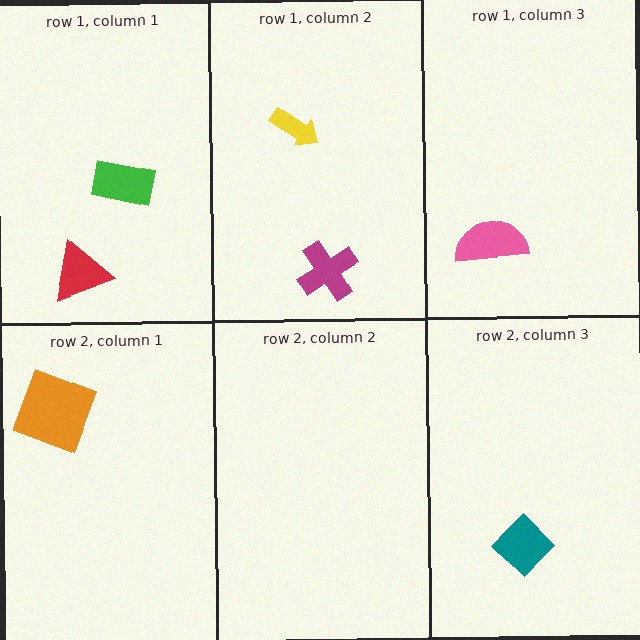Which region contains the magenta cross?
The row 1, column 2 region.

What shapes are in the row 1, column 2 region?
The magenta cross, the yellow arrow.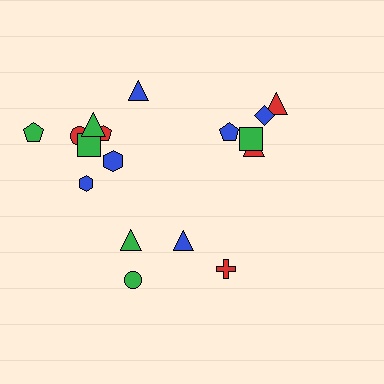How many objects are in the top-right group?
There are 5 objects.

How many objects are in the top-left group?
There are 8 objects.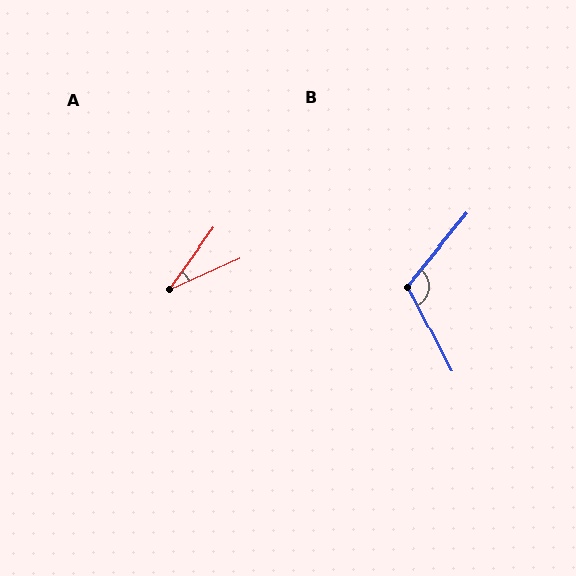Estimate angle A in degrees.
Approximately 30 degrees.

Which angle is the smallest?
A, at approximately 30 degrees.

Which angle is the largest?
B, at approximately 113 degrees.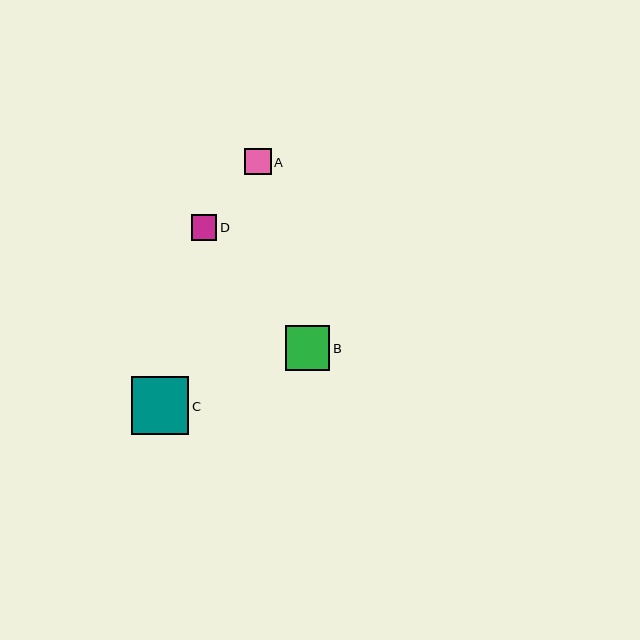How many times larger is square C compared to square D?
Square C is approximately 2.2 times the size of square D.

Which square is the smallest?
Square D is the smallest with a size of approximately 26 pixels.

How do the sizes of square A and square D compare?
Square A and square D are approximately the same size.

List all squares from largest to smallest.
From largest to smallest: C, B, A, D.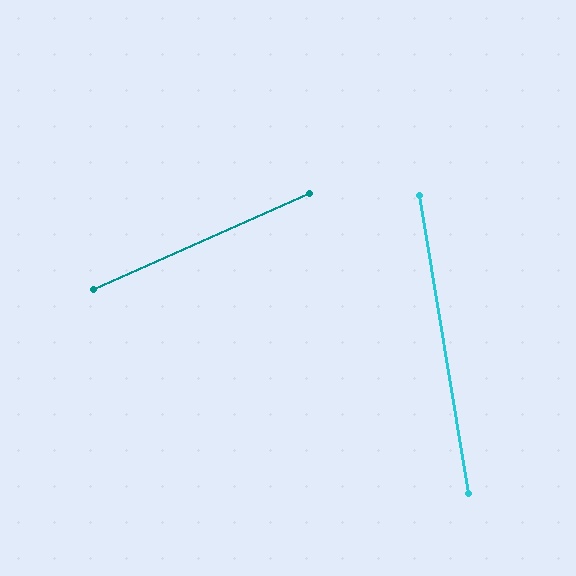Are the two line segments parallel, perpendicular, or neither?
Neither parallel nor perpendicular — they differ by about 75°.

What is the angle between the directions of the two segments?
Approximately 75 degrees.